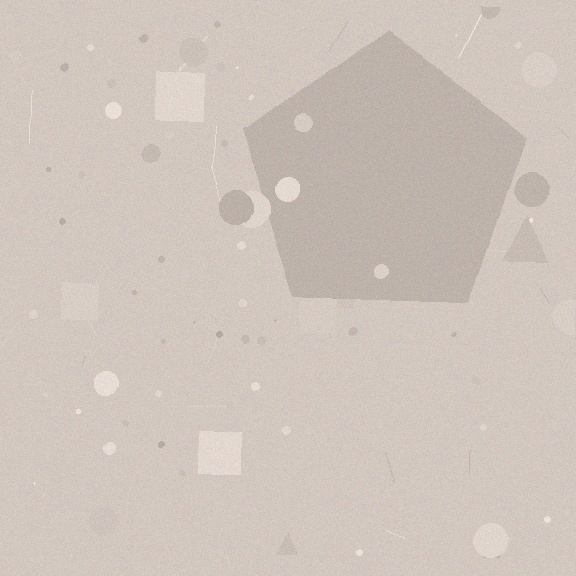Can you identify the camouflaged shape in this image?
The camouflaged shape is a pentagon.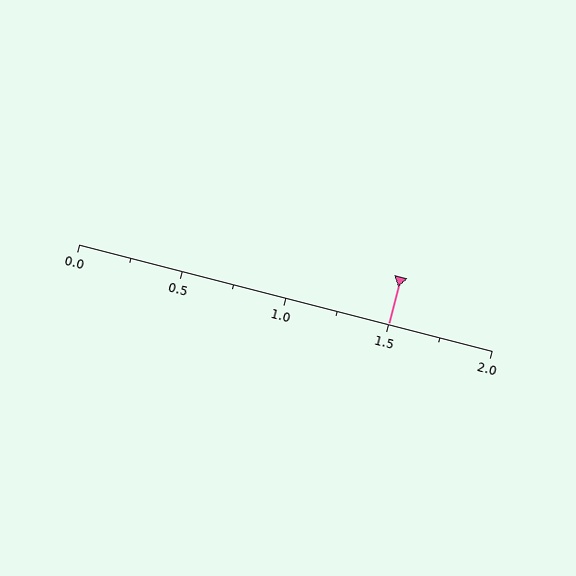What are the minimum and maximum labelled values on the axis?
The axis runs from 0.0 to 2.0.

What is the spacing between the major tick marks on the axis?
The major ticks are spaced 0.5 apart.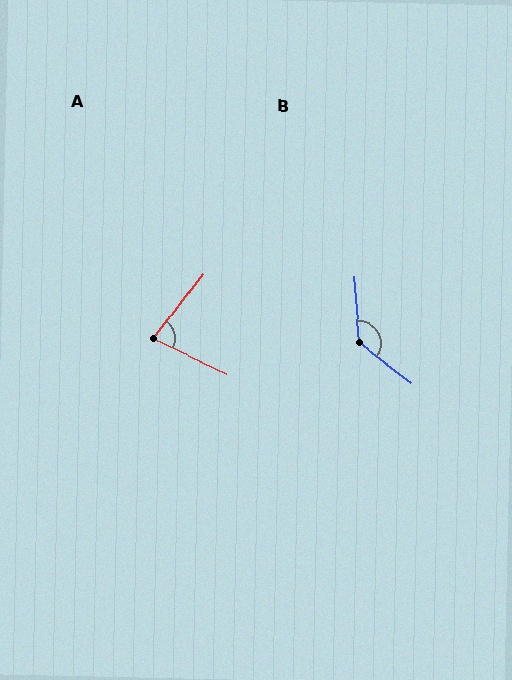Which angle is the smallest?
A, at approximately 78 degrees.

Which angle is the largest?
B, at approximately 133 degrees.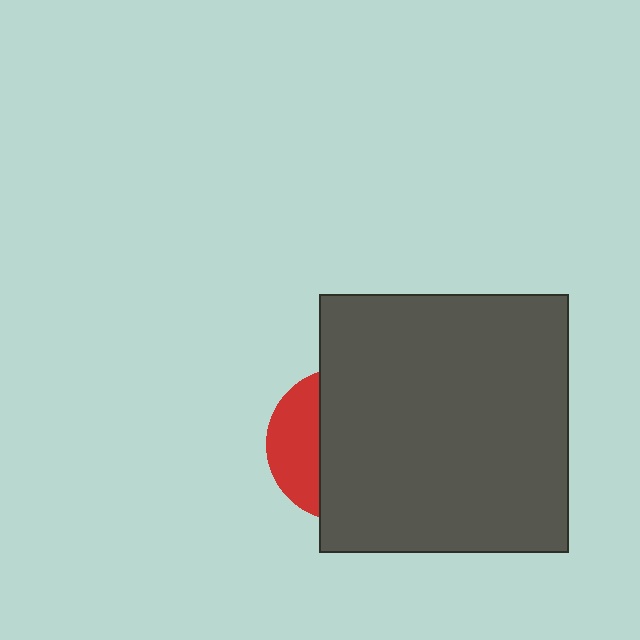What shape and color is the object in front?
The object in front is a dark gray rectangle.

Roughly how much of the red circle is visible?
A small part of it is visible (roughly 31%).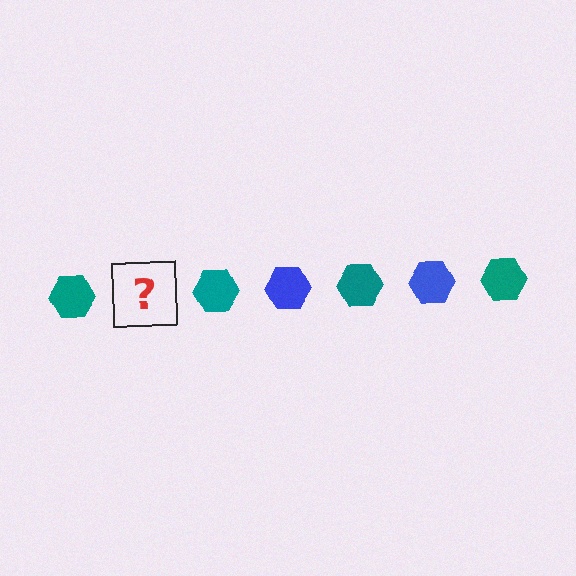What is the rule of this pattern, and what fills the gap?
The rule is that the pattern cycles through teal, blue hexagons. The gap should be filled with a blue hexagon.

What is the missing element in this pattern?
The missing element is a blue hexagon.